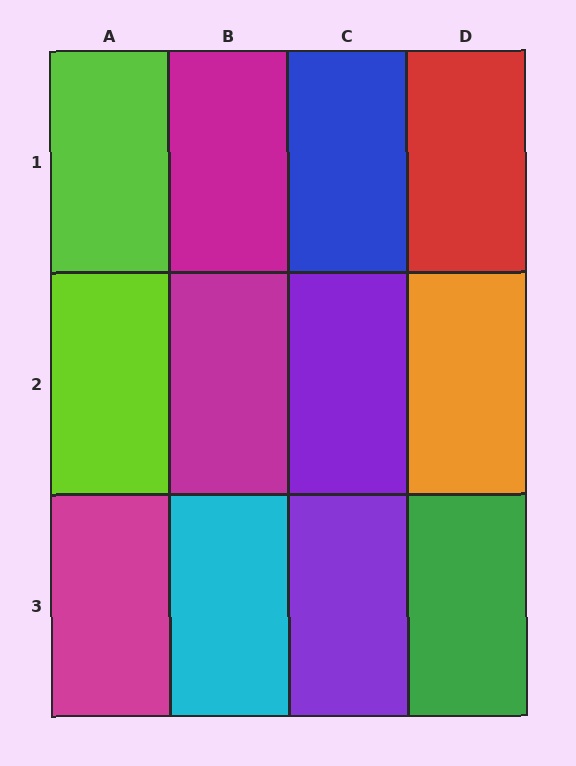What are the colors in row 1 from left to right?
Lime, magenta, blue, red.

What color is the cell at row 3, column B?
Cyan.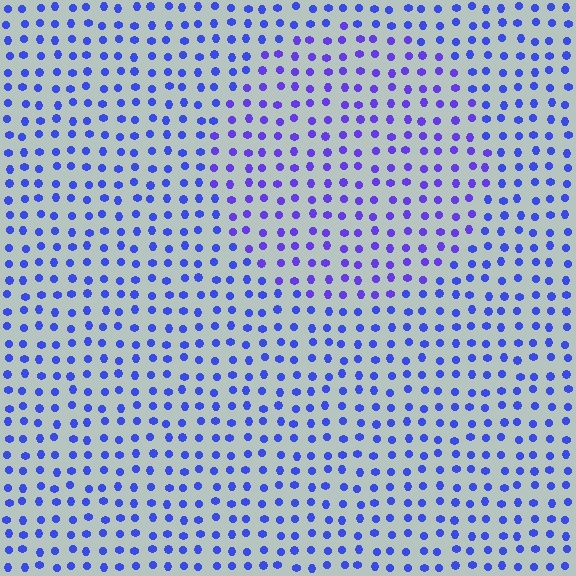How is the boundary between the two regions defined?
The boundary is defined purely by a slight shift in hue (about 21 degrees). Spacing, size, and orientation are identical on both sides.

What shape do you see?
I see a circle.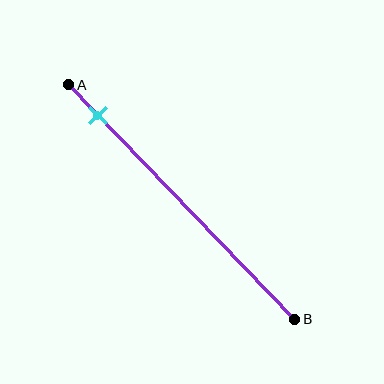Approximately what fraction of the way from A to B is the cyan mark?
The cyan mark is approximately 15% of the way from A to B.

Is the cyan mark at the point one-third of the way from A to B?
No, the mark is at about 15% from A, not at the 33% one-third point.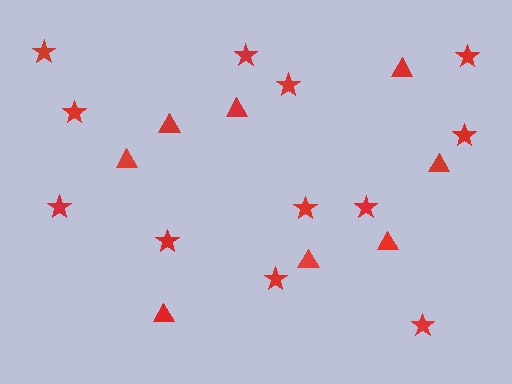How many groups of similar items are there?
There are 2 groups: one group of stars (12) and one group of triangles (8).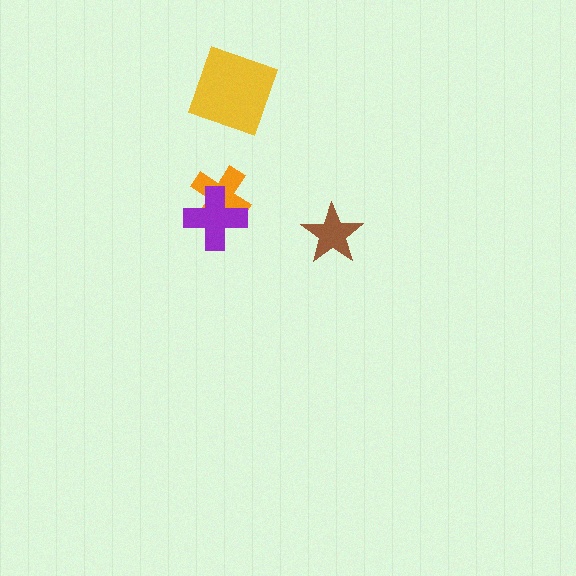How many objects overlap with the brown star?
0 objects overlap with the brown star.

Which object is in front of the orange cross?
The purple cross is in front of the orange cross.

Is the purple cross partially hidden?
No, no other shape covers it.